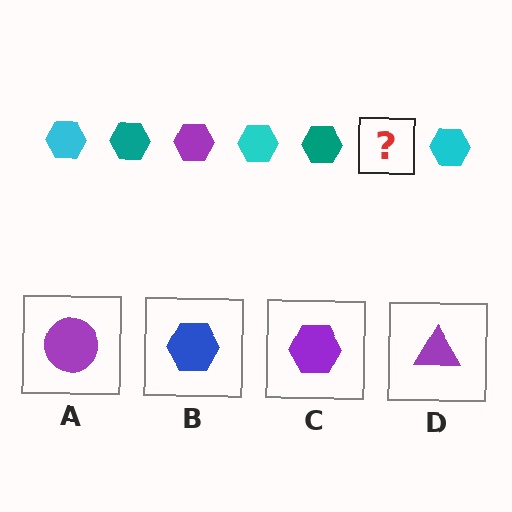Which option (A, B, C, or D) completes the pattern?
C.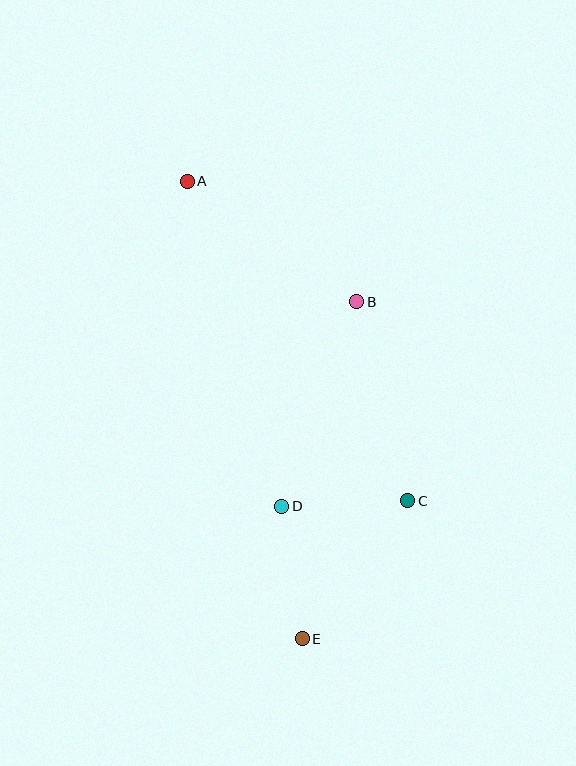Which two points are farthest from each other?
Points A and E are farthest from each other.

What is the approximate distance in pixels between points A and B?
The distance between A and B is approximately 208 pixels.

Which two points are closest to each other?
Points C and D are closest to each other.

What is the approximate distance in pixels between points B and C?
The distance between B and C is approximately 205 pixels.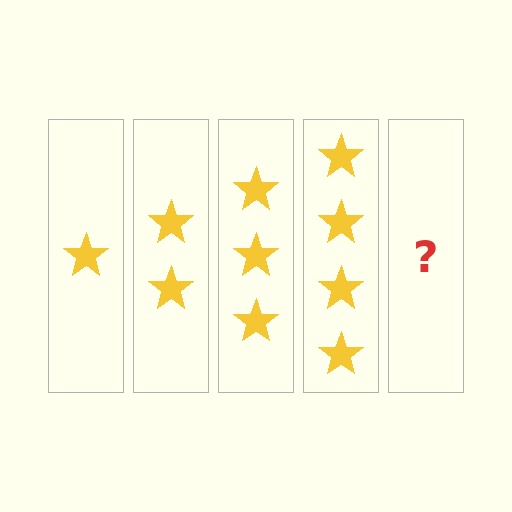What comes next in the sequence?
The next element should be 5 stars.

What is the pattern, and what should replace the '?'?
The pattern is that each step adds one more star. The '?' should be 5 stars.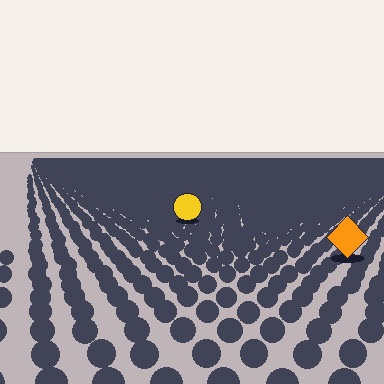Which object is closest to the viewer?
The orange diamond is closest. The texture marks near it are larger and more spread out.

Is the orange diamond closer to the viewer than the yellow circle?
Yes. The orange diamond is closer — you can tell from the texture gradient: the ground texture is coarser near it.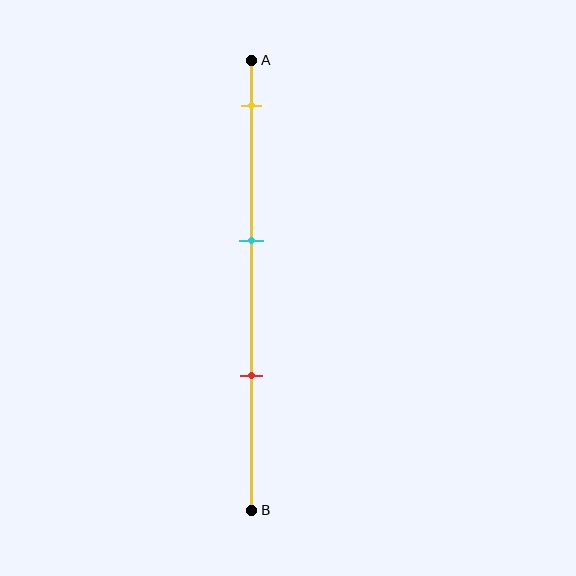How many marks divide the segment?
There are 3 marks dividing the segment.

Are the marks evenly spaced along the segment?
Yes, the marks are approximately evenly spaced.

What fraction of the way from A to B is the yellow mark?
The yellow mark is approximately 10% (0.1) of the way from A to B.